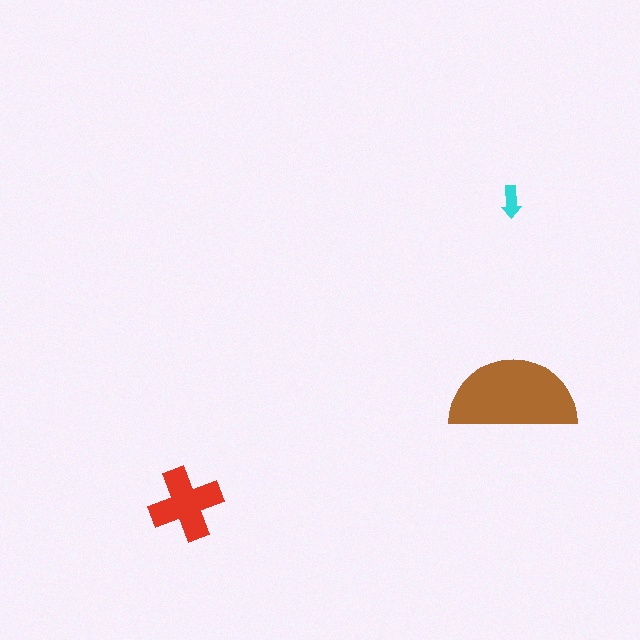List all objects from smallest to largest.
The cyan arrow, the red cross, the brown semicircle.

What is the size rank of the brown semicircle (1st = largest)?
1st.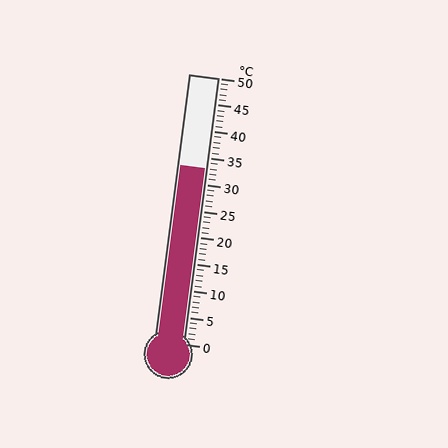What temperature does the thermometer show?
The thermometer shows approximately 33°C.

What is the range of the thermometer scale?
The thermometer scale ranges from 0°C to 50°C.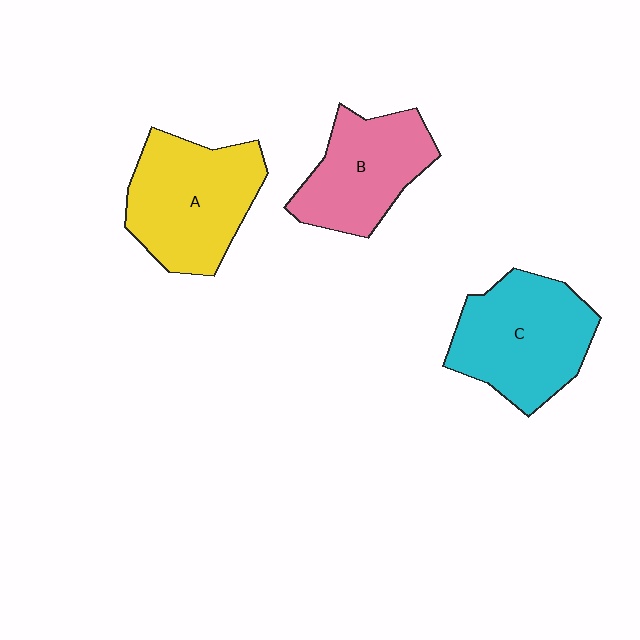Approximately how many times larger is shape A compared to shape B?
Approximately 1.2 times.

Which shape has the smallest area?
Shape B (pink).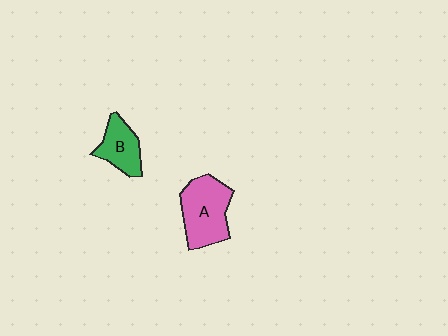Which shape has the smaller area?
Shape B (green).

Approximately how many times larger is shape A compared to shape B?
Approximately 1.6 times.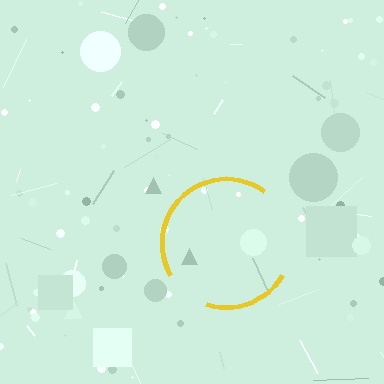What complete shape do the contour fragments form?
The contour fragments form a circle.